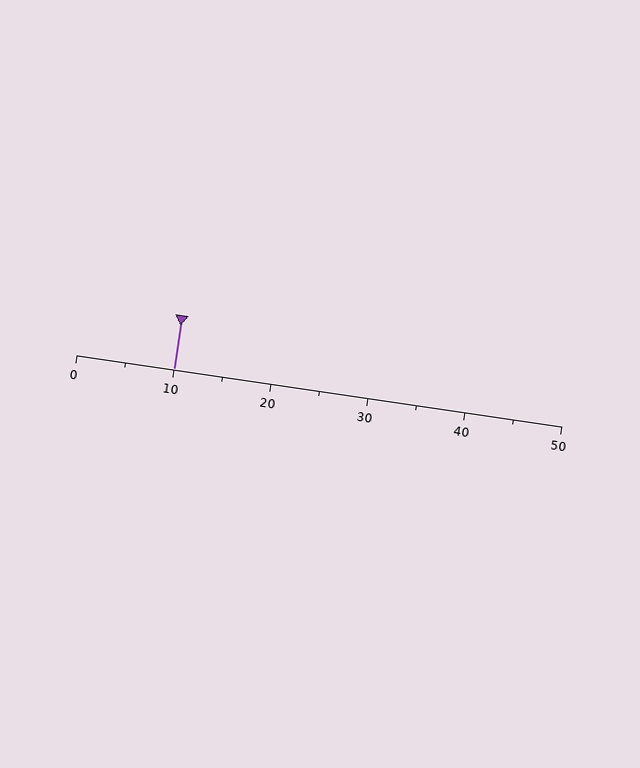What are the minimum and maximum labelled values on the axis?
The axis runs from 0 to 50.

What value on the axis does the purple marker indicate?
The marker indicates approximately 10.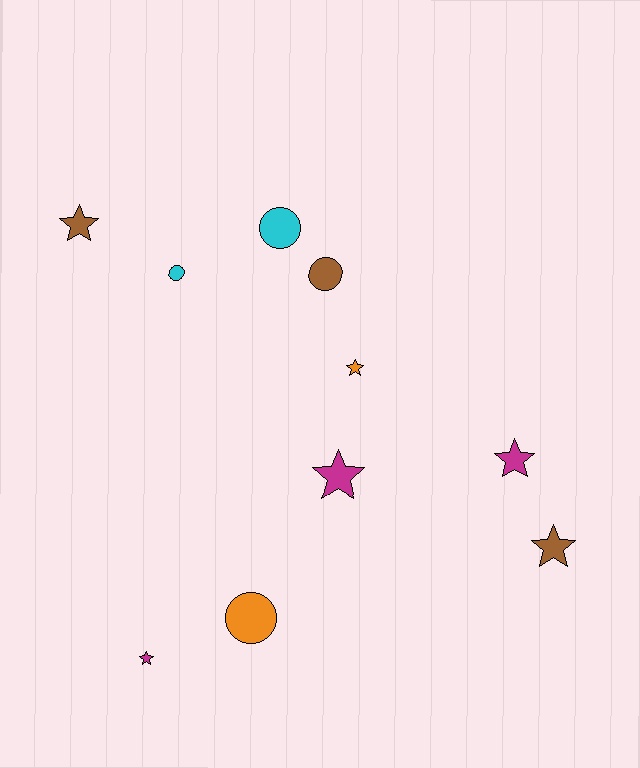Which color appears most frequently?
Brown, with 3 objects.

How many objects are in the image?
There are 10 objects.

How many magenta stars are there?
There are 3 magenta stars.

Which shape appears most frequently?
Star, with 6 objects.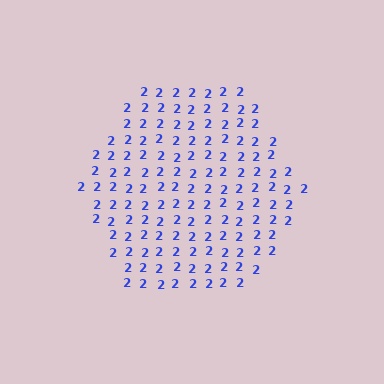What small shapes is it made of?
It is made of small digit 2's.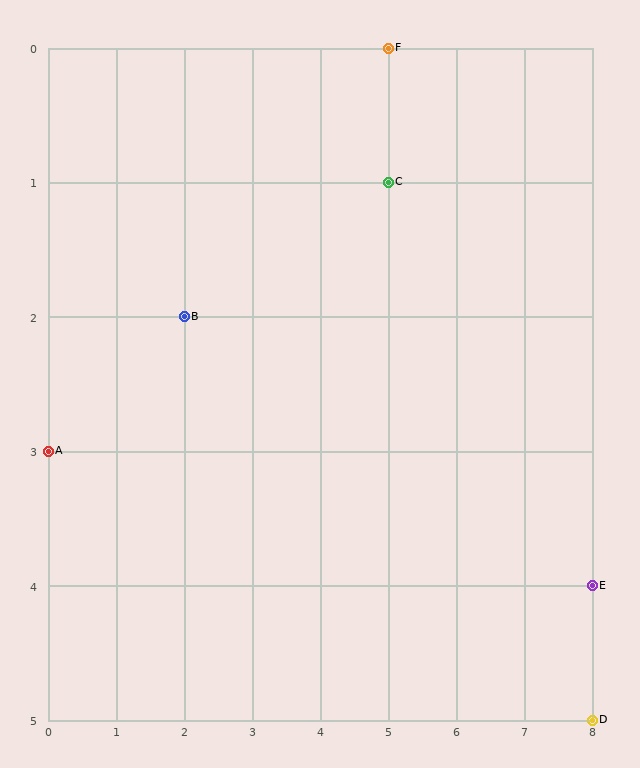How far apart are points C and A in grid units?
Points C and A are 5 columns and 2 rows apart (about 5.4 grid units diagonally).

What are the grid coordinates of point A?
Point A is at grid coordinates (0, 3).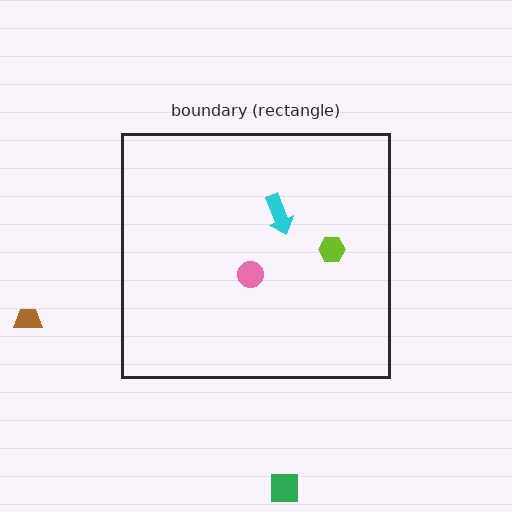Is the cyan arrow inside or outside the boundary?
Inside.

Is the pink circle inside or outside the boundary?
Inside.